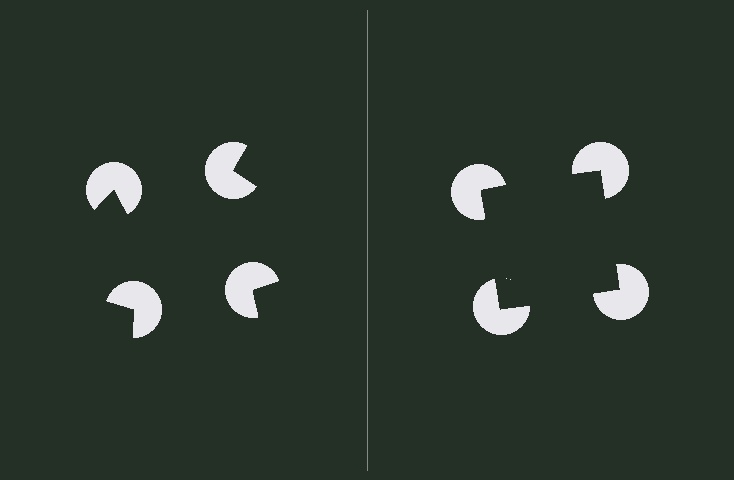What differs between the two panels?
The pac-man discs are positioned identically on both sides; only the wedge orientations differ. On the right they align to a square; on the left they are misaligned.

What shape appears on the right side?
An illusory square.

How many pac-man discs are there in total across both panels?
8 — 4 on each side.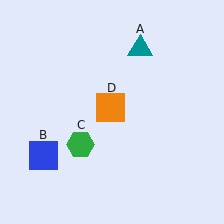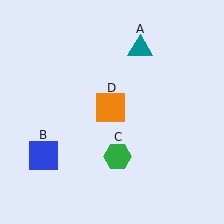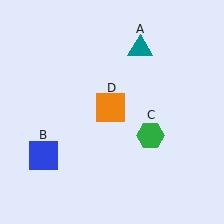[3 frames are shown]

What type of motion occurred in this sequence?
The green hexagon (object C) rotated counterclockwise around the center of the scene.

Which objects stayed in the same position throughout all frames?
Teal triangle (object A) and blue square (object B) and orange square (object D) remained stationary.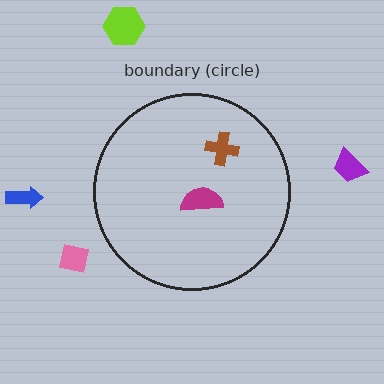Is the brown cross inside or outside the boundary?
Inside.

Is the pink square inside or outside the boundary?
Outside.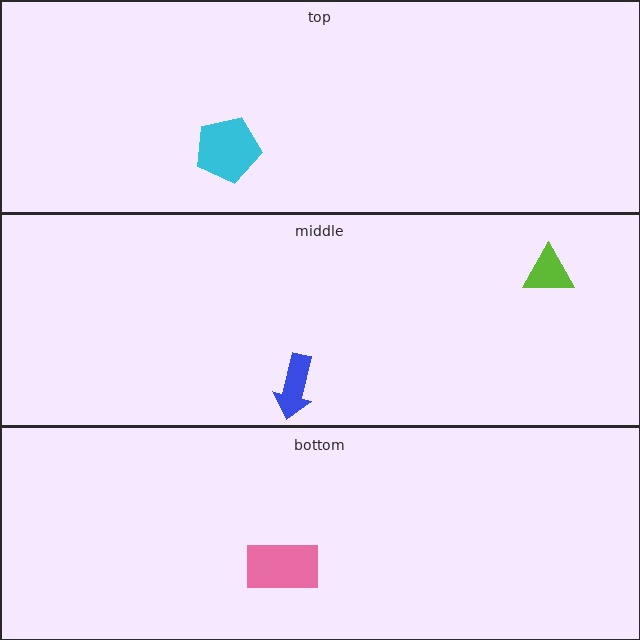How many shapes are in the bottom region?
1.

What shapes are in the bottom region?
The pink rectangle.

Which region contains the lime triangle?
The middle region.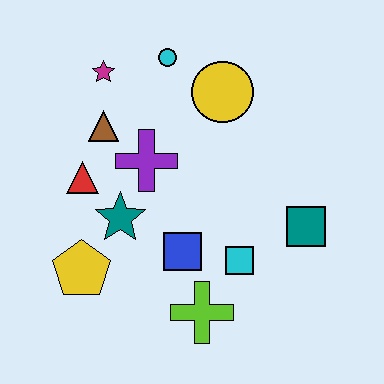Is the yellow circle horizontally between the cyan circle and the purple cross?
No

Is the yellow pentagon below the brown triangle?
Yes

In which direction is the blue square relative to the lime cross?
The blue square is above the lime cross.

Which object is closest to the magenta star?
The brown triangle is closest to the magenta star.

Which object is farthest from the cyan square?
The magenta star is farthest from the cyan square.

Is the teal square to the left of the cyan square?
No